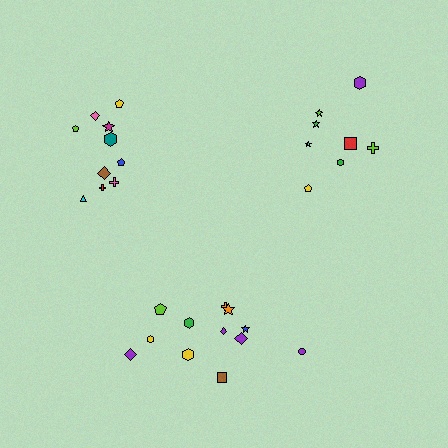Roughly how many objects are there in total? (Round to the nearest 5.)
Roughly 30 objects in total.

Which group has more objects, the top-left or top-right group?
The top-left group.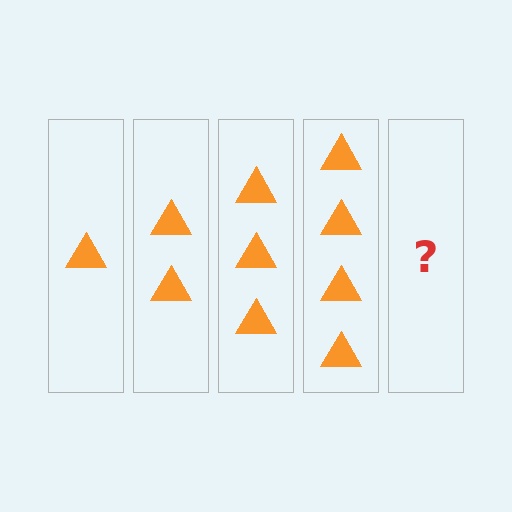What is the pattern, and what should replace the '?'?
The pattern is that each step adds one more triangle. The '?' should be 5 triangles.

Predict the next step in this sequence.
The next step is 5 triangles.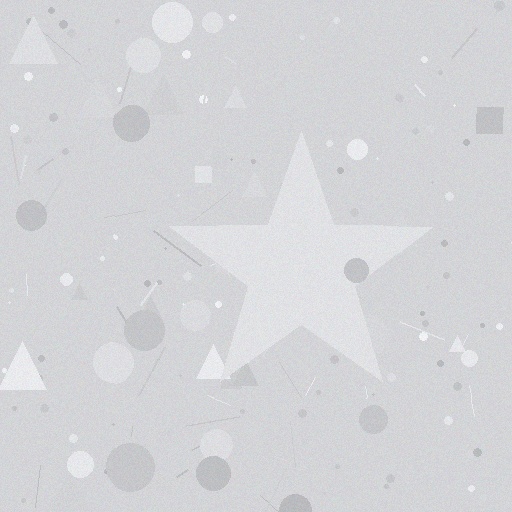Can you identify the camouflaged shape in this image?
The camouflaged shape is a star.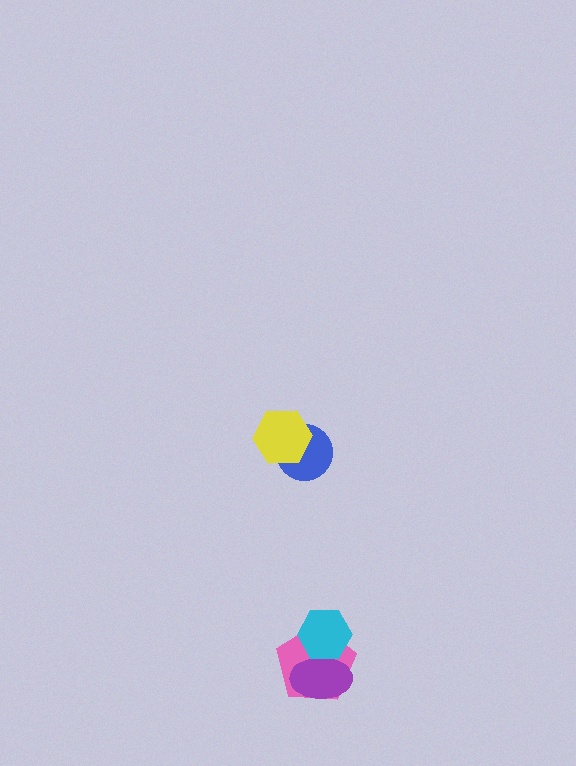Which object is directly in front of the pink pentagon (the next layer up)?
The purple ellipse is directly in front of the pink pentagon.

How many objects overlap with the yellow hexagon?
1 object overlaps with the yellow hexagon.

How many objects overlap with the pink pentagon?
2 objects overlap with the pink pentagon.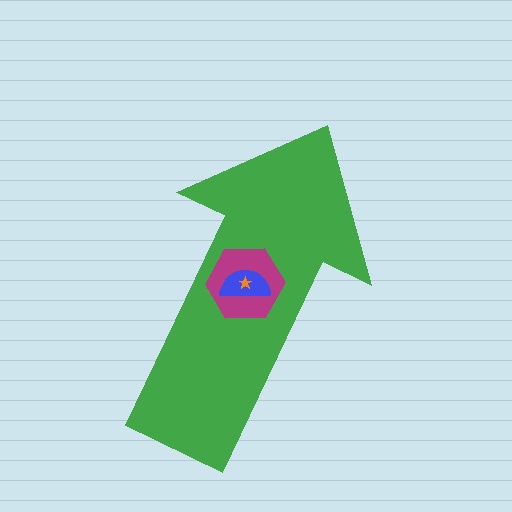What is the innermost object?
The orange star.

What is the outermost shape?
The green arrow.